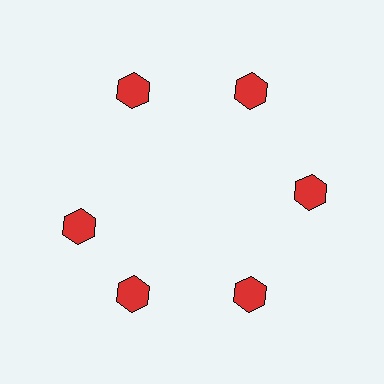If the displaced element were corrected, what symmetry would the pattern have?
It would have 6-fold rotational symmetry — the pattern would map onto itself every 60 degrees.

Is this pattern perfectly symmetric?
No. The 6 red hexagons are arranged in a ring, but one element near the 9 o'clock position is rotated out of alignment along the ring, breaking the 6-fold rotational symmetry.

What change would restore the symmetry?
The symmetry would be restored by rotating it back into even spacing with its neighbors so that all 6 hexagons sit at equal angles and equal distance from the center.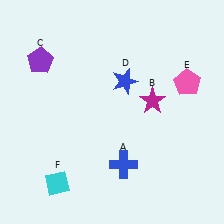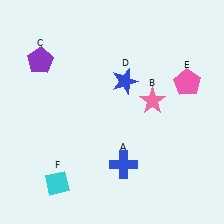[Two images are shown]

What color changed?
The star (B) changed from magenta in Image 1 to pink in Image 2.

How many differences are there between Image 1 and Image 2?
There is 1 difference between the two images.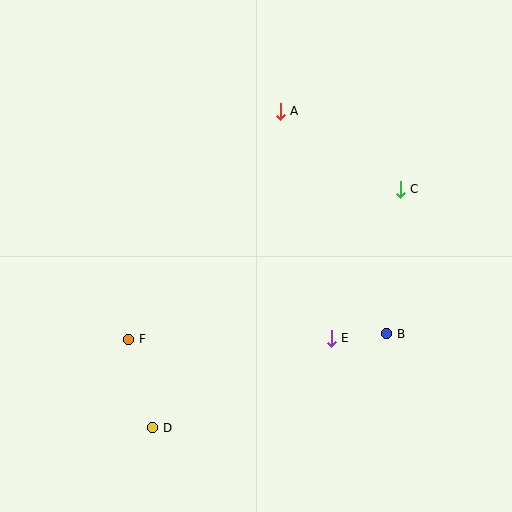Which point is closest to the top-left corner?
Point A is closest to the top-left corner.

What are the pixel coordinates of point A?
Point A is at (280, 111).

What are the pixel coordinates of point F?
Point F is at (129, 339).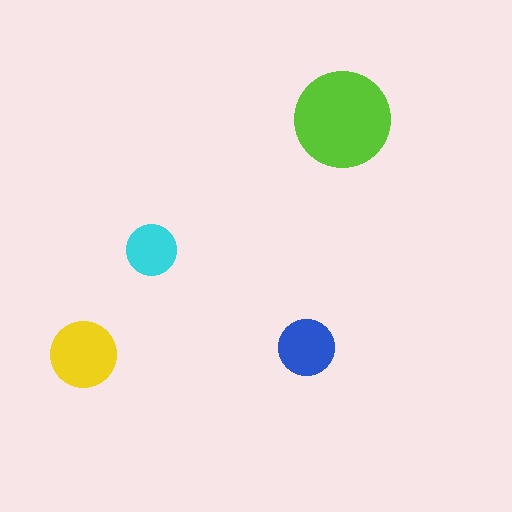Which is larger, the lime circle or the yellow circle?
The lime one.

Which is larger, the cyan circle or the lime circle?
The lime one.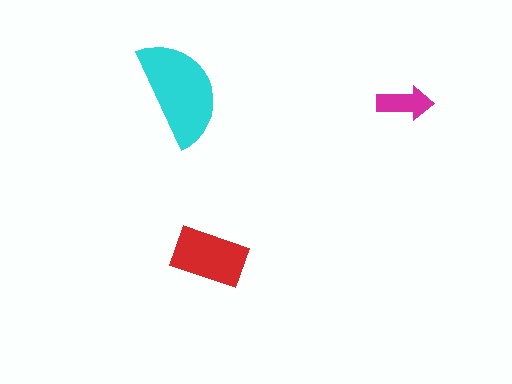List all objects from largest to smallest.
The cyan semicircle, the red rectangle, the magenta arrow.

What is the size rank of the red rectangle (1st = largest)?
2nd.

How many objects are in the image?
There are 3 objects in the image.